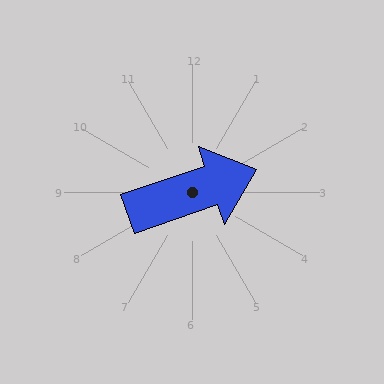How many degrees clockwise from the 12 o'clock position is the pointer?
Approximately 71 degrees.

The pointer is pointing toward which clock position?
Roughly 2 o'clock.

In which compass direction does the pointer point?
East.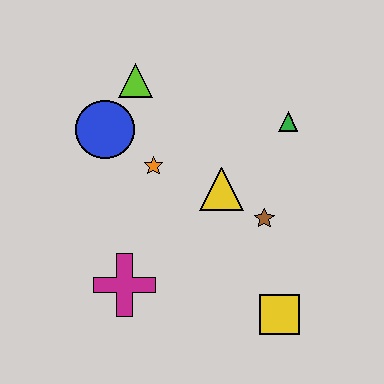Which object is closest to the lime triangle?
The blue circle is closest to the lime triangle.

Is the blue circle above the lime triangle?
No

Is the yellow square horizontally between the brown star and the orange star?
No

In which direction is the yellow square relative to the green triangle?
The yellow square is below the green triangle.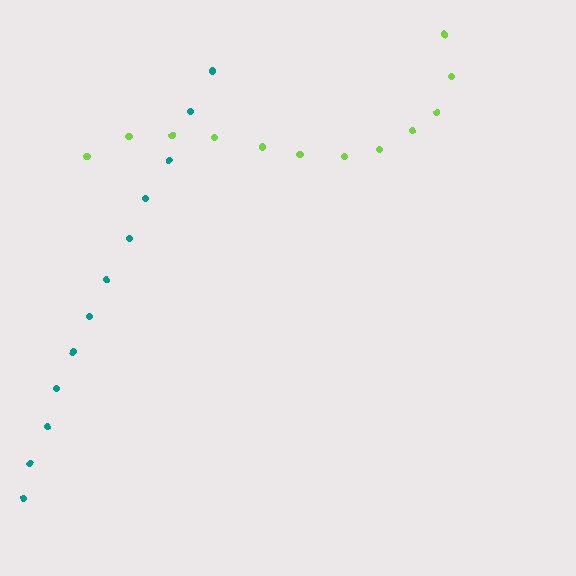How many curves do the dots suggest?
There are 2 distinct paths.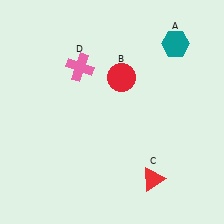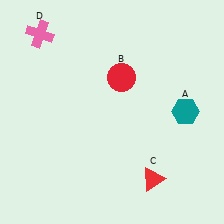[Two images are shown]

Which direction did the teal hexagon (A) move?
The teal hexagon (A) moved down.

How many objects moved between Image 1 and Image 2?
2 objects moved between the two images.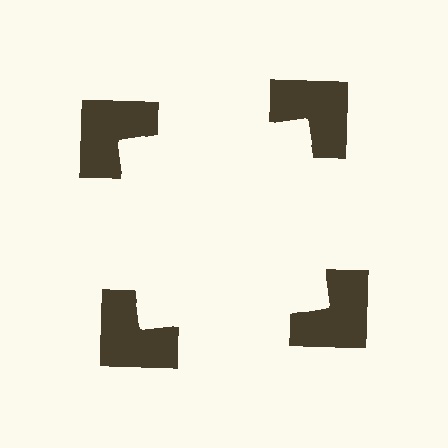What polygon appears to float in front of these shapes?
An illusory square — its edges are inferred from the aligned wedge cuts in the notched squares, not physically drawn.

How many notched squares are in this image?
There are 4 — one at each vertex of the illusory square.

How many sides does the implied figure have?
4 sides.